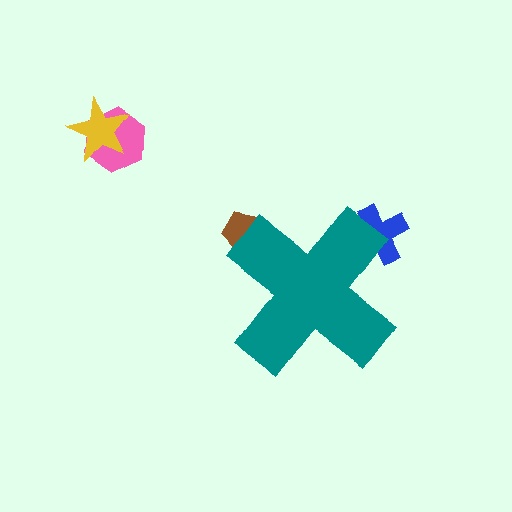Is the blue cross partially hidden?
Yes, the blue cross is partially hidden behind the teal cross.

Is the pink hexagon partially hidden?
No, the pink hexagon is fully visible.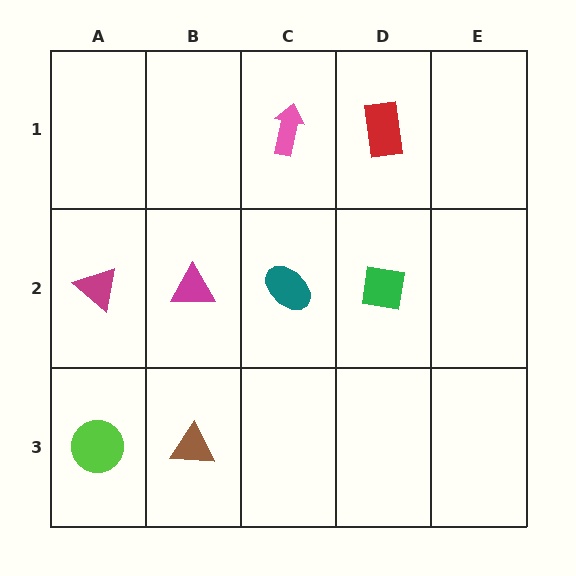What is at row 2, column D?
A green square.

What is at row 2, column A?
A magenta triangle.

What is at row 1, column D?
A red rectangle.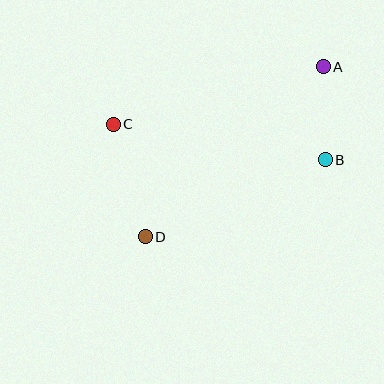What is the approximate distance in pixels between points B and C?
The distance between B and C is approximately 215 pixels.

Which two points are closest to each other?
Points A and B are closest to each other.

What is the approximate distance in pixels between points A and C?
The distance between A and C is approximately 218 pixels.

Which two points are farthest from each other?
Points A and D are farthest from each other.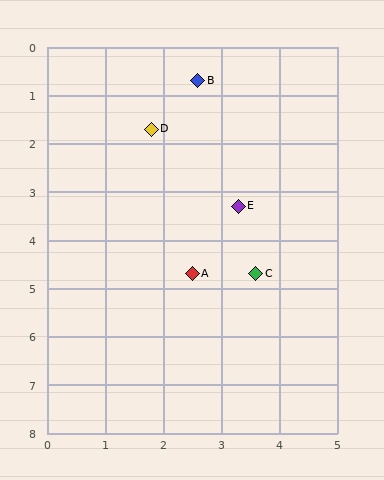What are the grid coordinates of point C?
Point C is at approximately (3.6, 4.7).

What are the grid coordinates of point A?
Point A is at approximately (2.5, 4.7).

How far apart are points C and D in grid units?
Points C and D are about 3.5 grid units apart.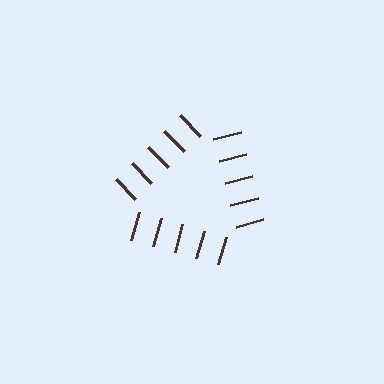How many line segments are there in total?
15 — 5 along each of the 3 edges.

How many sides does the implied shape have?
3 sides — the line-ends trace a triangle.